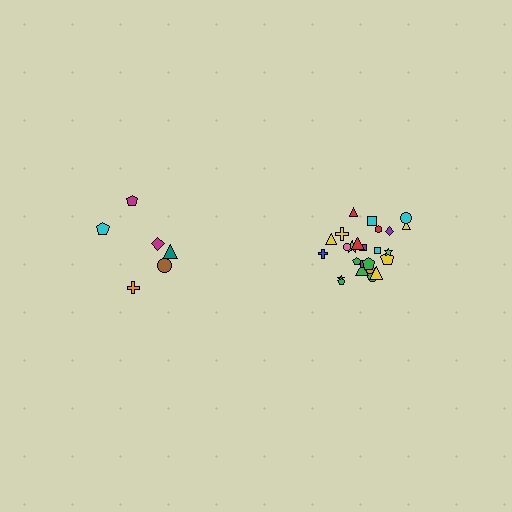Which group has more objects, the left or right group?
The right group.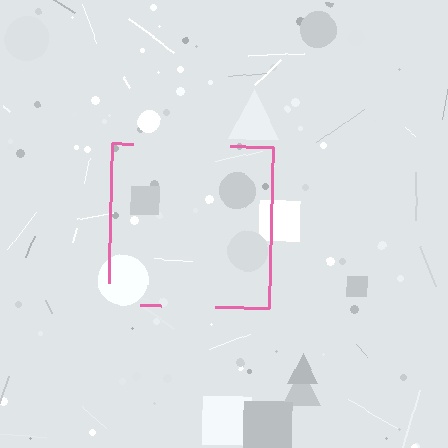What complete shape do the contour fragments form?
The contour fragments form a square.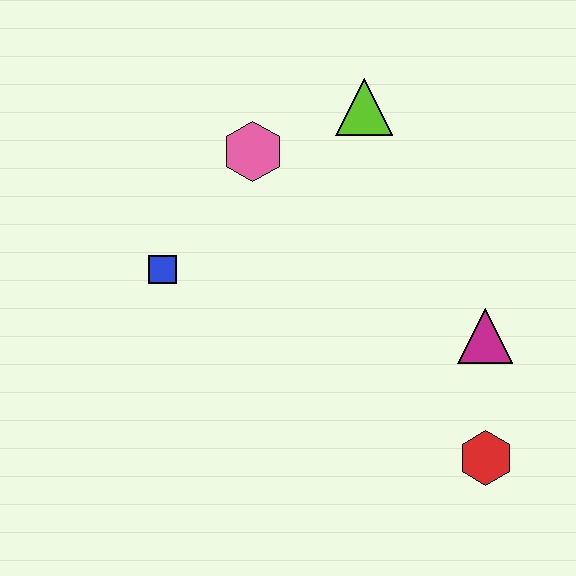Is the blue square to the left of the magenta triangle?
Yes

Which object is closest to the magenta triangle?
The red hexagon is closest to the magenta triangle.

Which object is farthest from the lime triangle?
The red hexagon is farthest from the lime triangle.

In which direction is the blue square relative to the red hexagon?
The blue square is to the left of the red hexagon.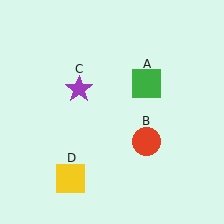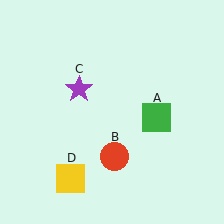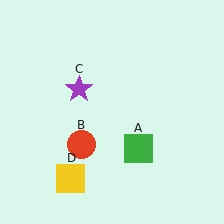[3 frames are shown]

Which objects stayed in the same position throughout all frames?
Purple star (object C) and yellow square (object D) remained stationary.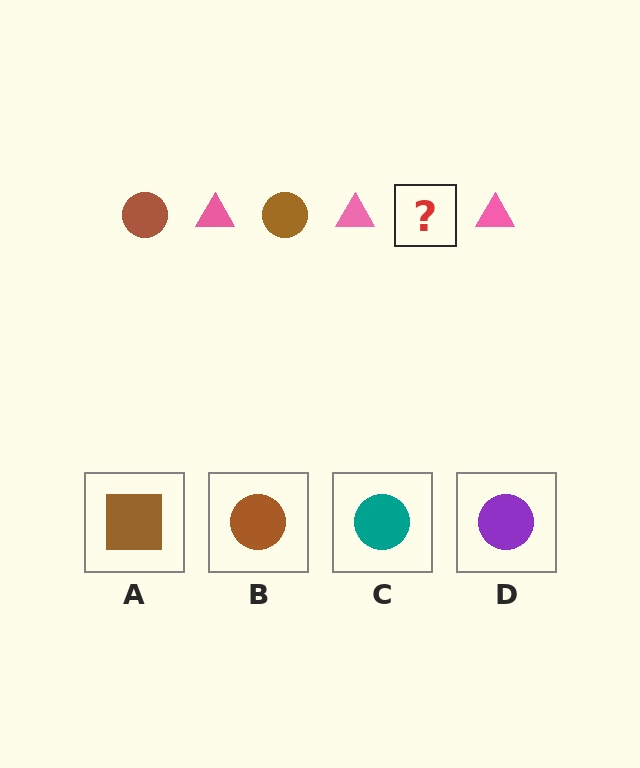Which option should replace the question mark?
Option B.